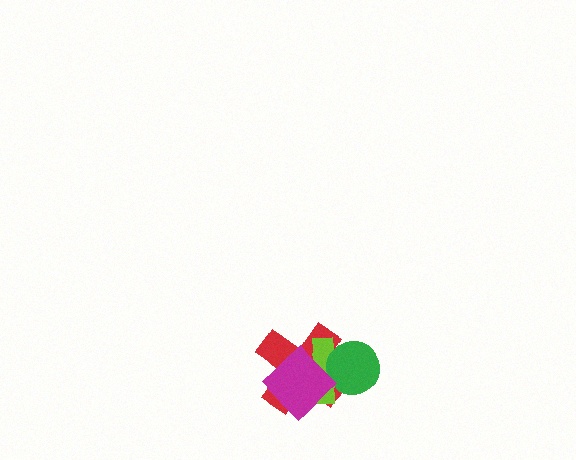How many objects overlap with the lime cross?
3 objects overlap with the lime cross.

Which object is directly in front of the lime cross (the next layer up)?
The green circle is directly in front of the lime cross.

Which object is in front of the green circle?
The magenta diamond is in front of the green circle.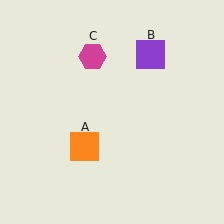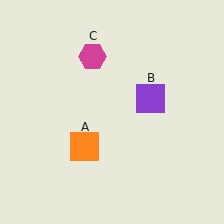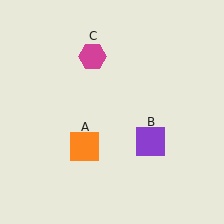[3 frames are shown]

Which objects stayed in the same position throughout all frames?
Orange square (object A) and magenta hexagon (object C) remained stationary.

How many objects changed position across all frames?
1 object changed position: purple square (object B).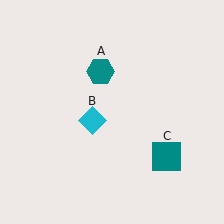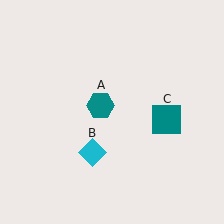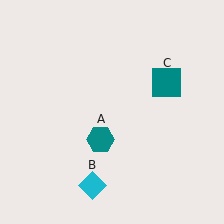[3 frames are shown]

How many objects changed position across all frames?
3 objects changed position: teal hexagon (object A), cyan diamond (object B), teal square (object C).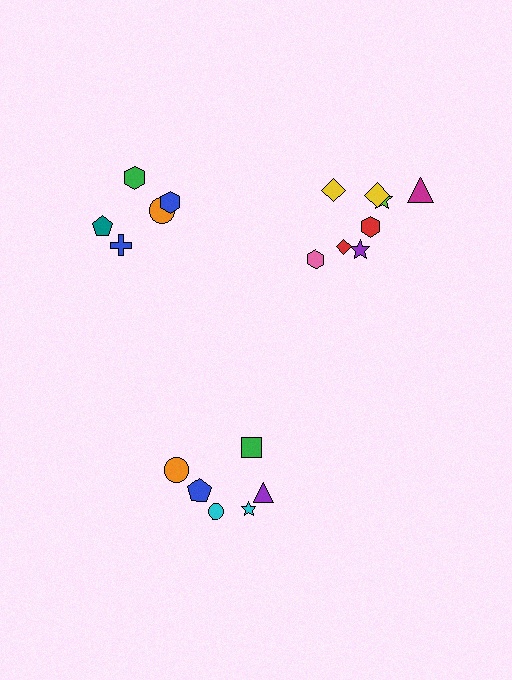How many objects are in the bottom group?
There are 6 objects.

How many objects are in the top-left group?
There are 5 objects.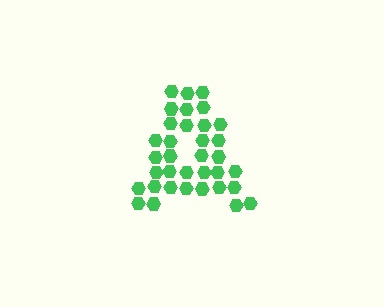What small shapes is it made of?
It is made of small hexagons.